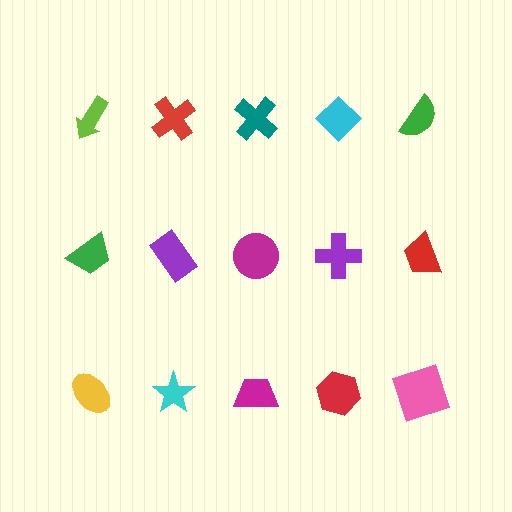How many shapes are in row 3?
5 shapes.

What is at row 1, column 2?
A red cross.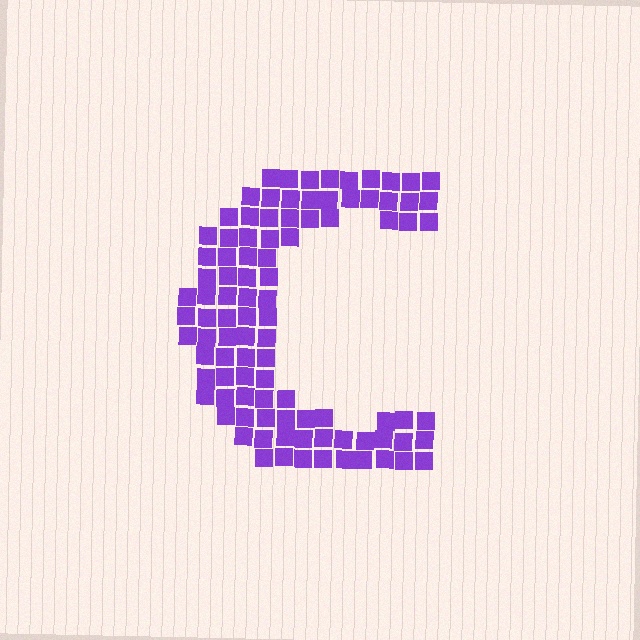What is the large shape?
The large shape is the letter C.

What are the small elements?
The small elements are squares.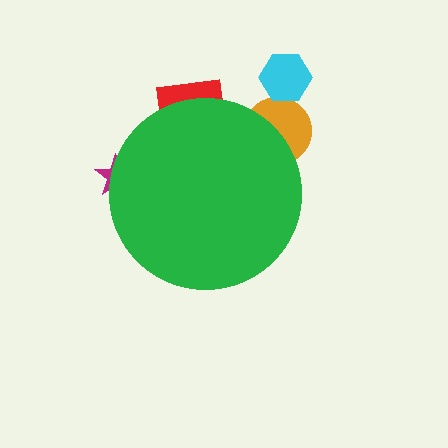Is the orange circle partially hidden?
Yes, the orange circle is partially hidden behind the green circle.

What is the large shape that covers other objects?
A green circle.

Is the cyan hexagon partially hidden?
No, the cyan hexagon is fully visible.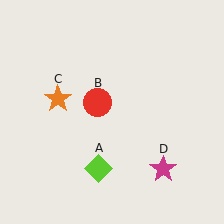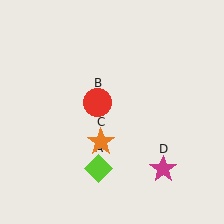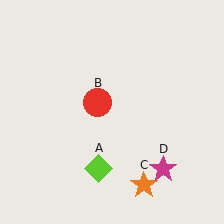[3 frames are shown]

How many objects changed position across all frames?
1 object changed position: orange star (object C).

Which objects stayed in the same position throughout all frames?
Lime diamond (object A) and red circle (object B) and magenta star (object D) remained stationary.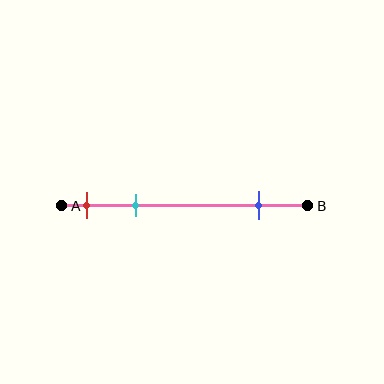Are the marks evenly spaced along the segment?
No, the marks are not evenly spaced.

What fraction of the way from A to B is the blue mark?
The blue mark is approximately 80% (0.8) of the way from A to B.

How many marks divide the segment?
There are 3 marks dividing the segment.